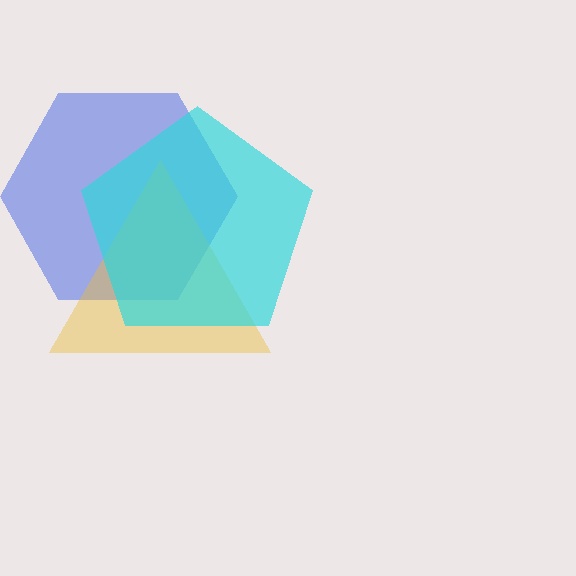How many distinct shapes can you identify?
There are 3 distinct shapes: a blue hexagon, a yellow triangle, a cyan pentagon.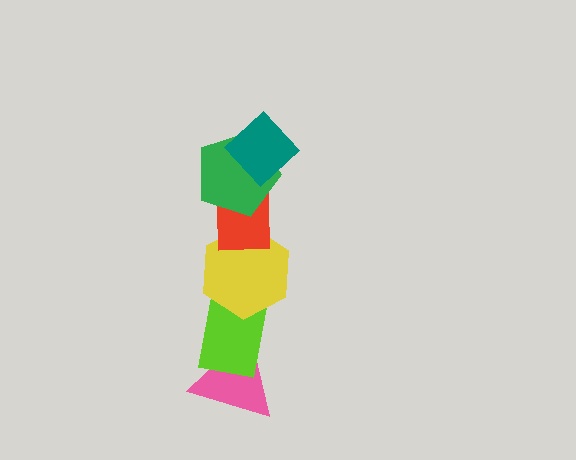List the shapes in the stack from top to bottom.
From top to bottom: the teal diamond, the green pentagon, the red rectangle, the yellow hexagon, the lime rectangle, the pink triangle.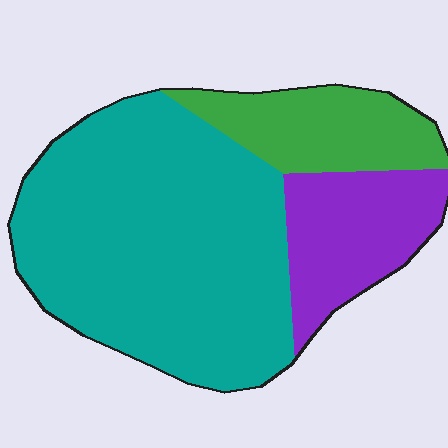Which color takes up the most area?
Teal, at roughly 65%.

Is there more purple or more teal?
Teal.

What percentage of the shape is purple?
Purple covers 19% of the shape.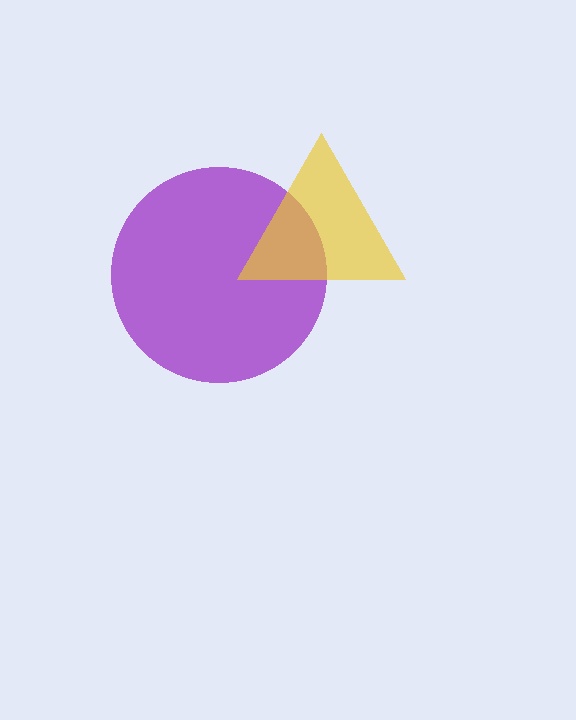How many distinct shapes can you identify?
There are 2 distinct shapes: a purple circle, a yellow triangle.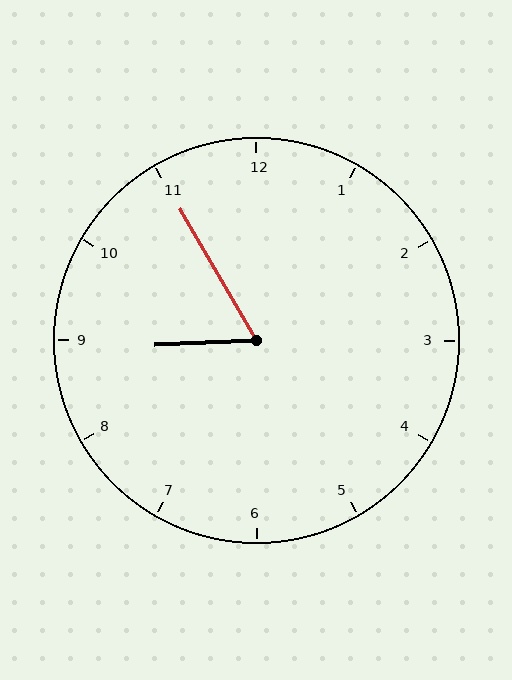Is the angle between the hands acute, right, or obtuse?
It is acute.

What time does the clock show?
8:55.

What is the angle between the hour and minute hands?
Approximately 62 degrees.